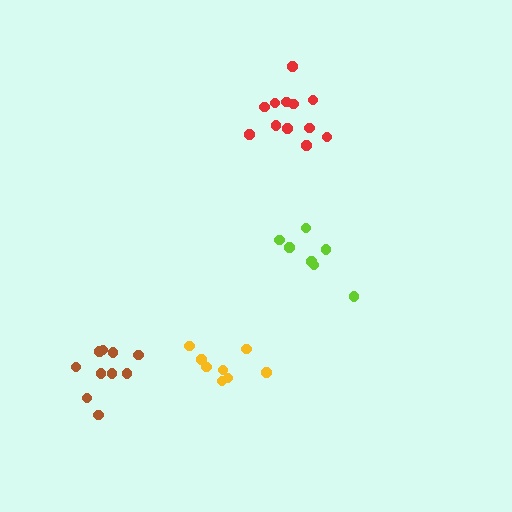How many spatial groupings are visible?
There are 4 spatial groupings.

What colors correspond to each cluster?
The clusters are colored: yellow, lime, red, brown.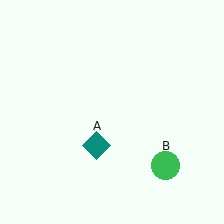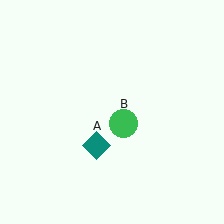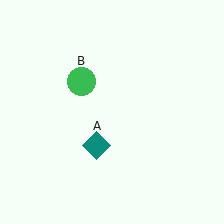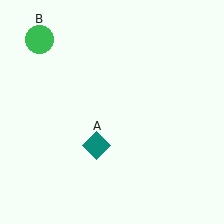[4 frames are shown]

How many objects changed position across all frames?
1 object changed position: green circle (object B).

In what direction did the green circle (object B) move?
The green circle (object B) moved up and to the left.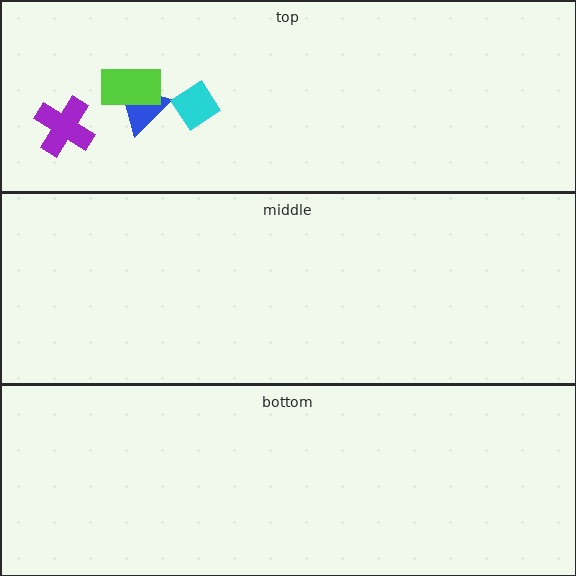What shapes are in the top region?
The blue triangle, the lime rectangle, the cyan diamond, the purple cross.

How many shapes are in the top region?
4.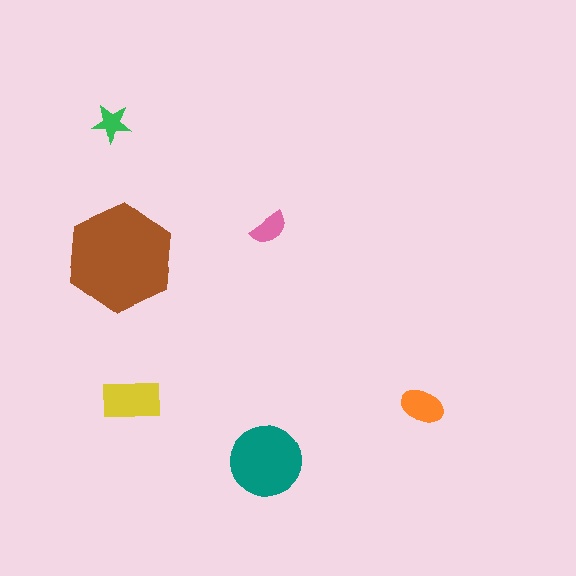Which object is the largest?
The brown hexagon.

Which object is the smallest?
The green star.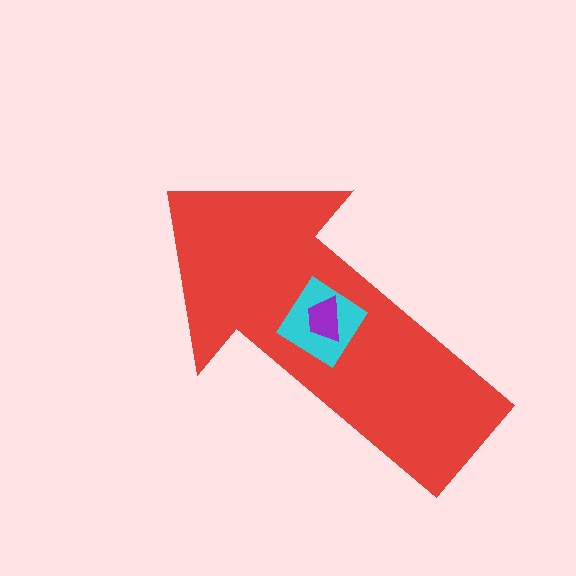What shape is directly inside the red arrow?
The cyan diamond.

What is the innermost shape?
The purple trapezoid.